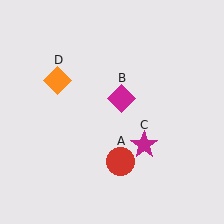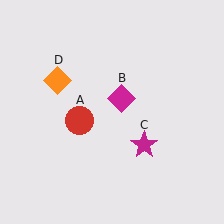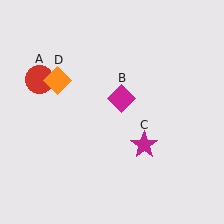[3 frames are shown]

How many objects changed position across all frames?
1 object changed position: red circle (object A).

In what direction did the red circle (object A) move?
The red circle (object A) moved up and to the left.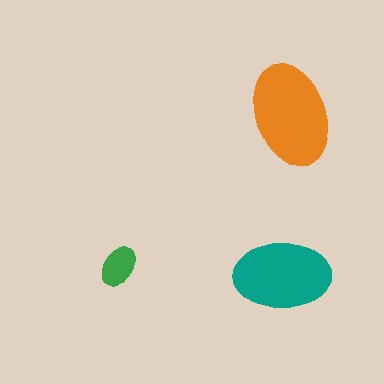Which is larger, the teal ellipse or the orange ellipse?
The orange one.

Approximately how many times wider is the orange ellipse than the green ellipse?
About 2.5 times wider.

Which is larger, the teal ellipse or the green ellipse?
The teal one.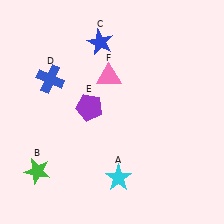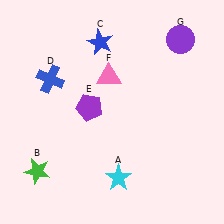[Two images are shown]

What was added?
A purple circle (G) was added in Image 2.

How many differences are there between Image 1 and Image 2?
There is 1 difference between the two images.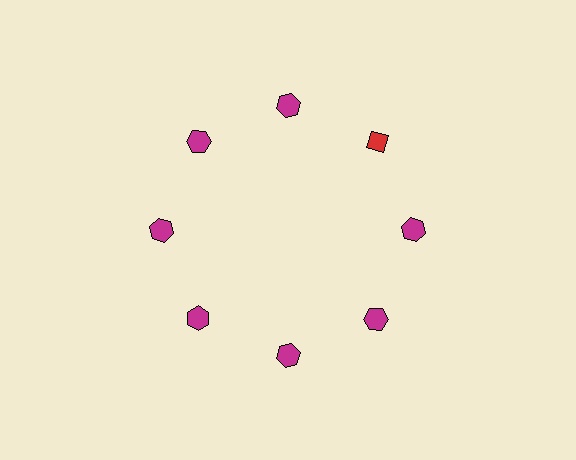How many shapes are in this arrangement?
There are 8 shapes arranged in a ring pattern.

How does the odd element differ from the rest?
It differs in both color (red instead of magenta) and shape (diamond instead of hexagon).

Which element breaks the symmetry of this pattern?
The red diamond at roughly the 2 o'clock position breaks the symmetry. All other shapes are magenta hexagons.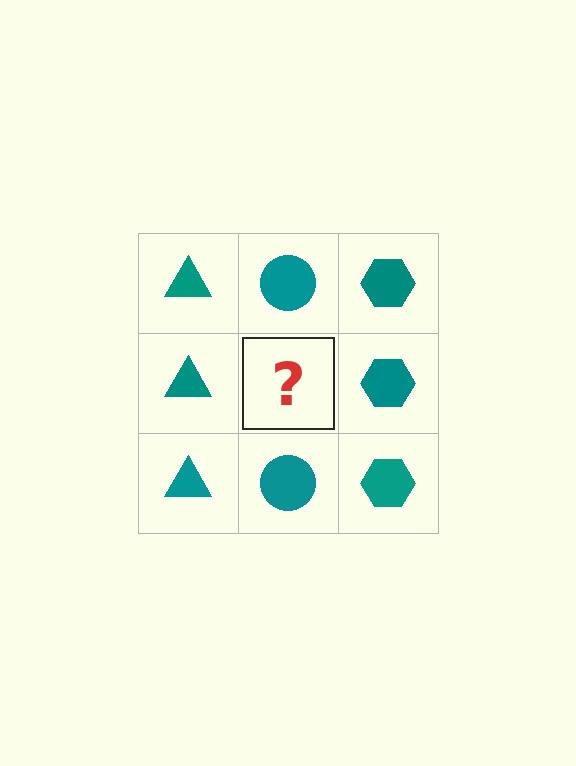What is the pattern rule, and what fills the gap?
The rule is that each column has a consistent shape. The gap should be filled with a teal circle.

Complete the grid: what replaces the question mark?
The question mark should be replaced with a teal circle.